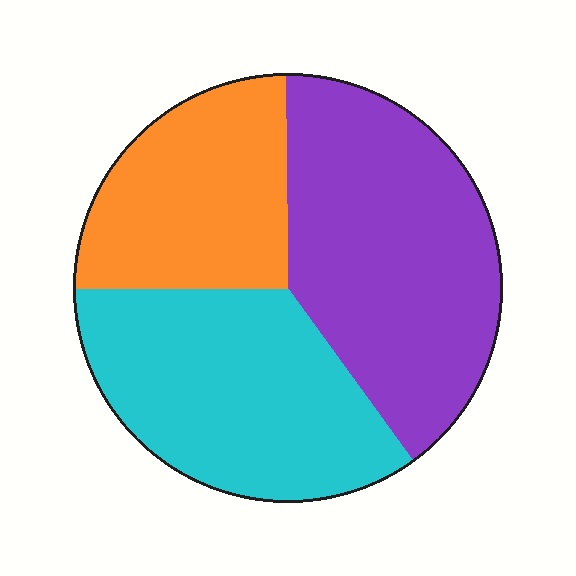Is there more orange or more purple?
Purple.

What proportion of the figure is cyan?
Cyan covers around 35% of the figure.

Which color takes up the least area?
Orange, at roughly 25%.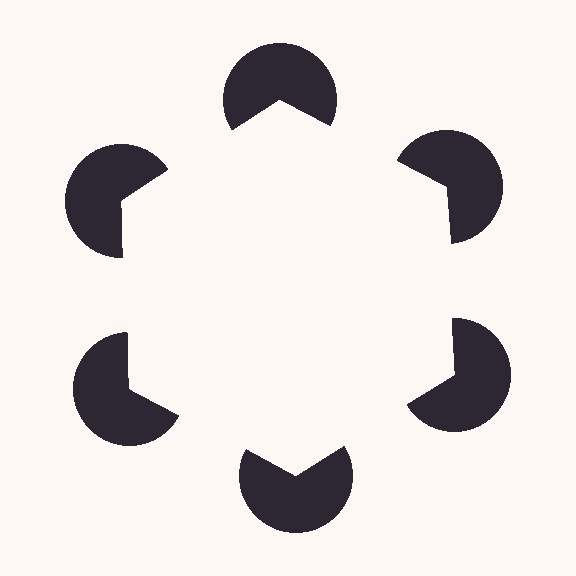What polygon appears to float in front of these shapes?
An illusory hexagon — its edges are inferred from the aligned wedge cuts in the pac-man discs, not physically drawn.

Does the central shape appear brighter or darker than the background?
It typically appears slightly brighter than the background, even though no actual brightness change is drawn.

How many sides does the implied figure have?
6 sides.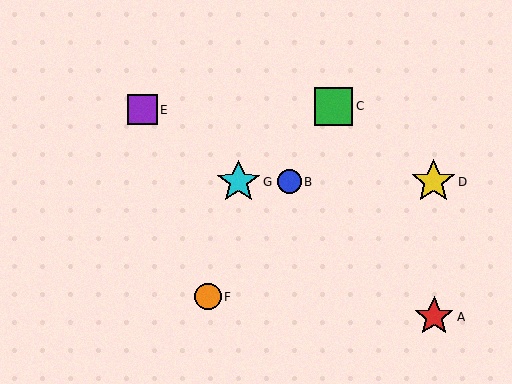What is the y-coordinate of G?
Object G is at y≈182.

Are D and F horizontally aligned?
No, D is at y≈182 and F is at y≈297.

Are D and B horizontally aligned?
Yes, both are at y≈182.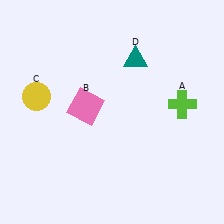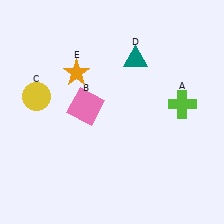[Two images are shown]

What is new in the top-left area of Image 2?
An orange star (E) was added in the top-left area of Image 2.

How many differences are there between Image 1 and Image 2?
There is 1 difference between the two images.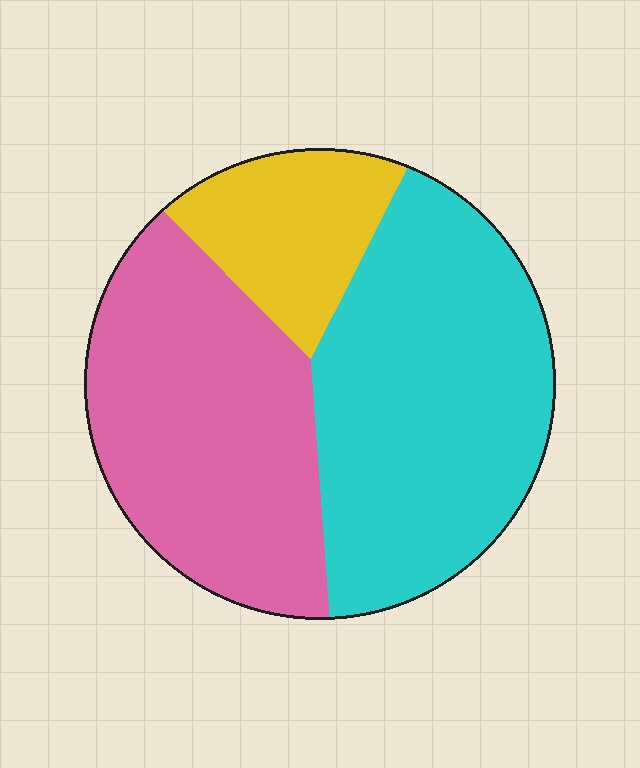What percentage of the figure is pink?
Pink takes up about two fifths (2/5) of the figure.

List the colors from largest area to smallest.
From largest to smallest: cyan, pink, yellow.